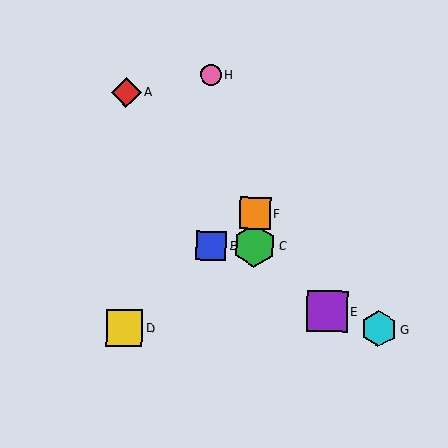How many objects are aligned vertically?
2 objects (C, F) are aligned vertically.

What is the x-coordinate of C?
Object C is at x≈254.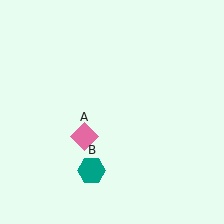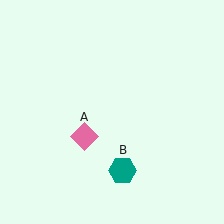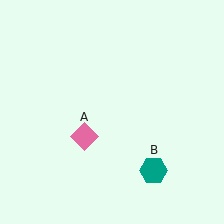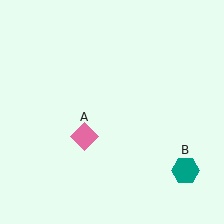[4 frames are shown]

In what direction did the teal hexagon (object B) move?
The teal hexagon (object B) moved right.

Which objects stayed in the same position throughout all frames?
Pink diamond (object A) remained stationary.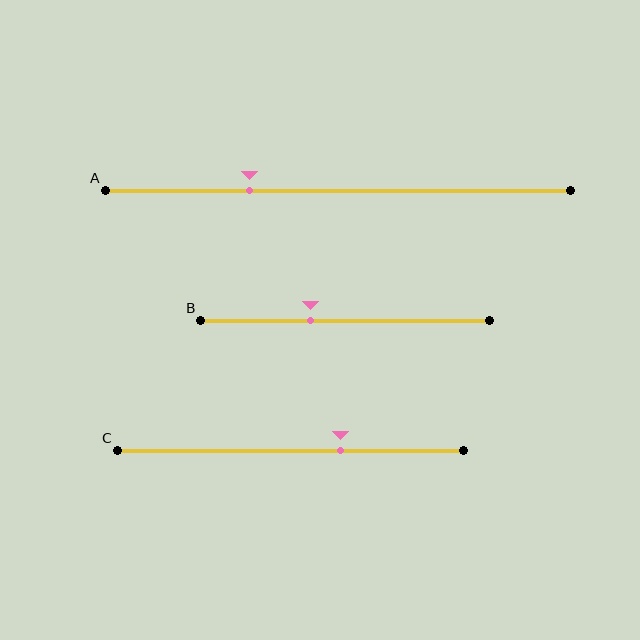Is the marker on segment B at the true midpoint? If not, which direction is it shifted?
No, the marker on segment B is shifted to the left by about 12% of the segment length.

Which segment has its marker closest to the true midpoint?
Segment B has its marker closest to the true midpoint.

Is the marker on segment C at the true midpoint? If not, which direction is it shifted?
No, the marker on segment C is shifted to the right by about 14% of the segment length.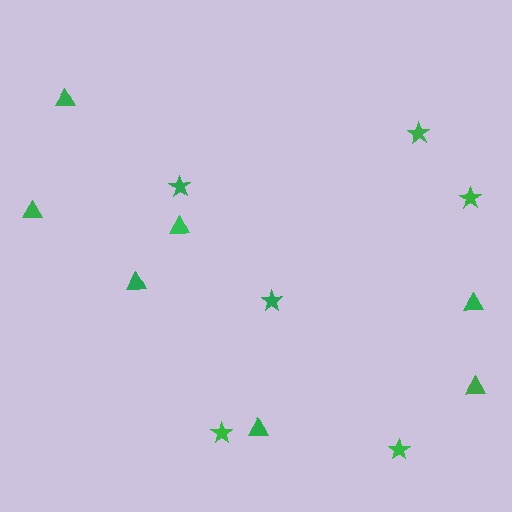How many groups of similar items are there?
There are 2 groups: one group of triangles (7) and one group of stars (6).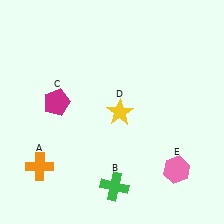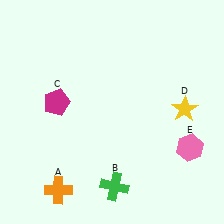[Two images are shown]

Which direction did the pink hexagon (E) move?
The pink hexagon (E) moved up.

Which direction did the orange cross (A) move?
The orange cross (A) moved down.